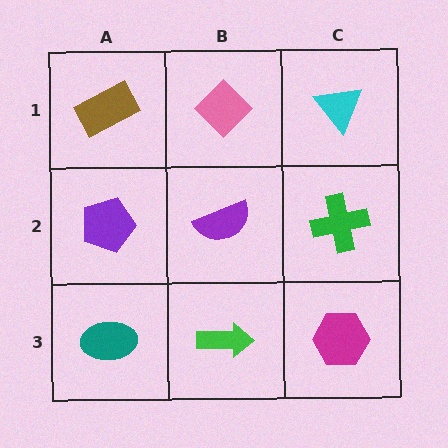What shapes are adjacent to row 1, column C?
A green cross (row 2, column C), a pink diamond (row 1, column B).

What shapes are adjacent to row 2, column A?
A brown rectangle (row 1, column A), a teal ellipse (row 3, column A), a purple semicircle (row 2, column B).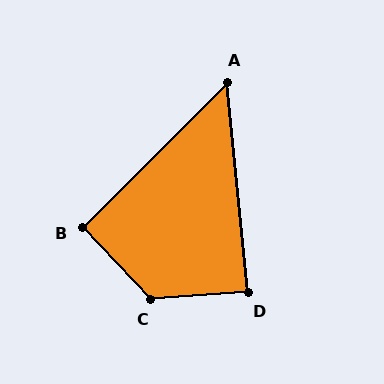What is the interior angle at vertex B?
Approximately 92 degrees (approximately right).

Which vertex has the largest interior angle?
C, at approximately 129 degrees.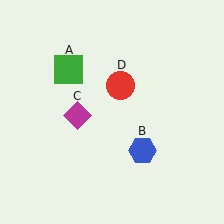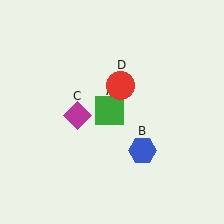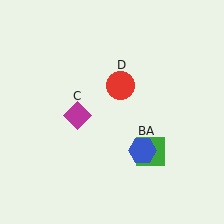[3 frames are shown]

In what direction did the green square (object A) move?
The green square (object A) moved down and to the right.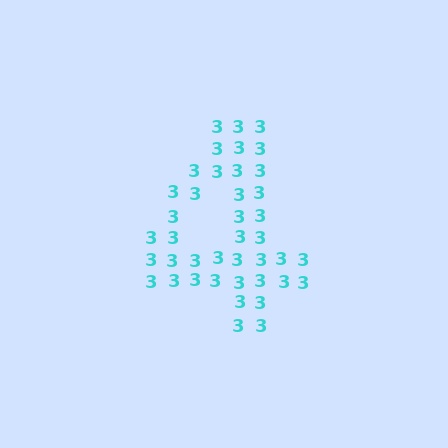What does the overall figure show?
The overall figure shows the digit 4.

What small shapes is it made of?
It is made of small digit 3's.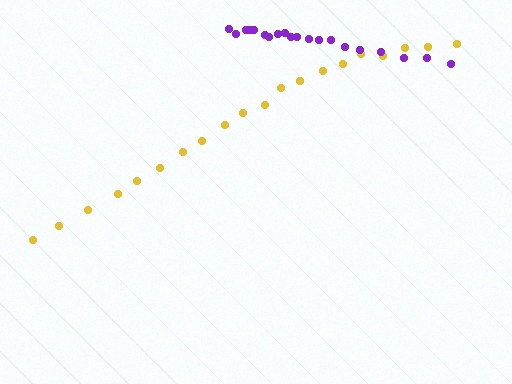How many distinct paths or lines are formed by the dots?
There are 2 distinct paths.